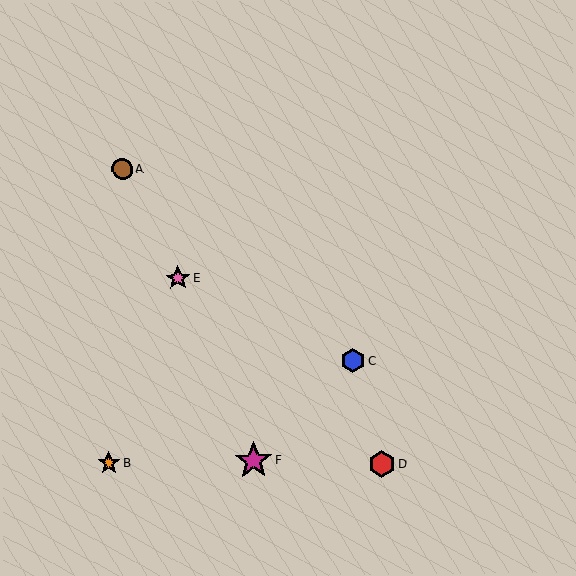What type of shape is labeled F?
Shape F is a magenta star.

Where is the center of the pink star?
The center of the pink star is at (178, 278).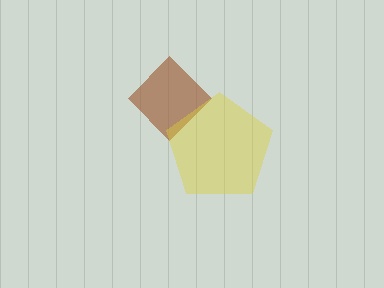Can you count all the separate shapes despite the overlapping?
Yes, there are 2 separate shapes.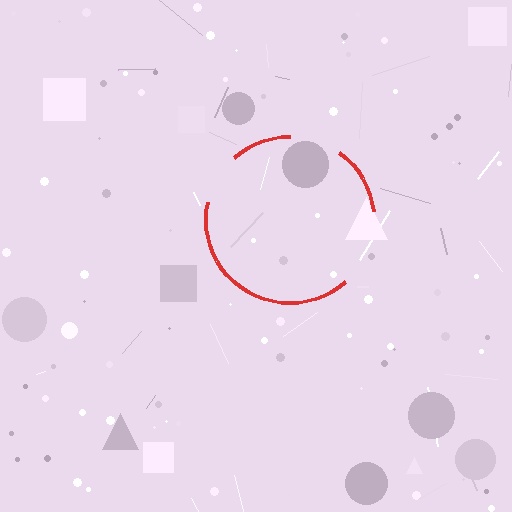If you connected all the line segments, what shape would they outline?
They would outline a circle.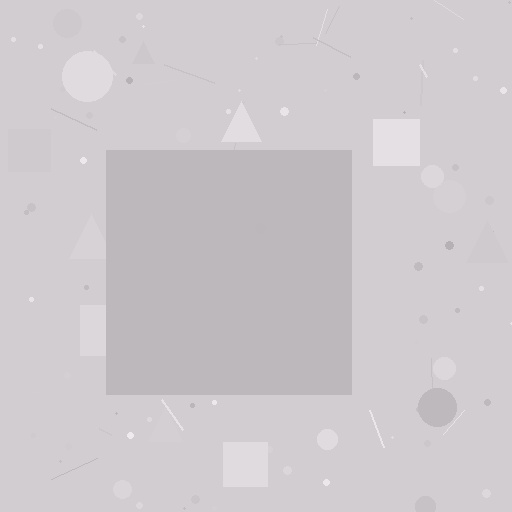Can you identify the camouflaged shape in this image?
The camouflaged shape is a square.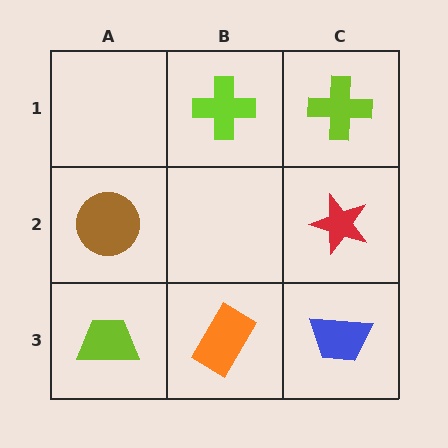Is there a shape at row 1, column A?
No, that cell is empty.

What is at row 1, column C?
A lime cross.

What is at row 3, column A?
A lime trapezoid.